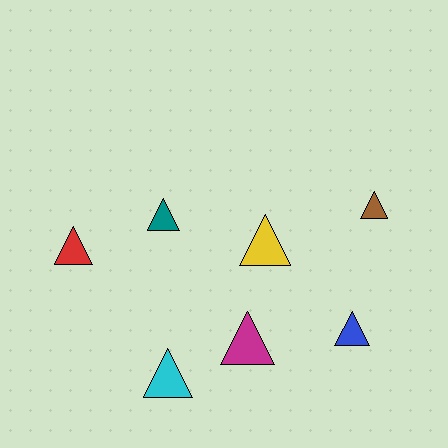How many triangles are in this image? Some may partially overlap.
There are 7 triangles.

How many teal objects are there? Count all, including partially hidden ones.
There is 1 teal object.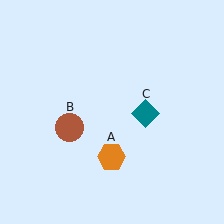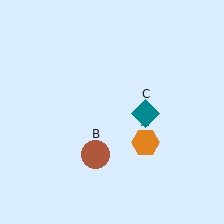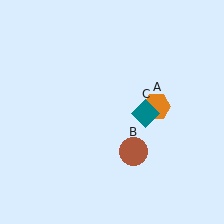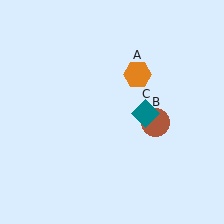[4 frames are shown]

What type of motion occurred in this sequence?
The orange hexagon (object A), brown circle (object B) rotated counterclockwise around the center of the scene.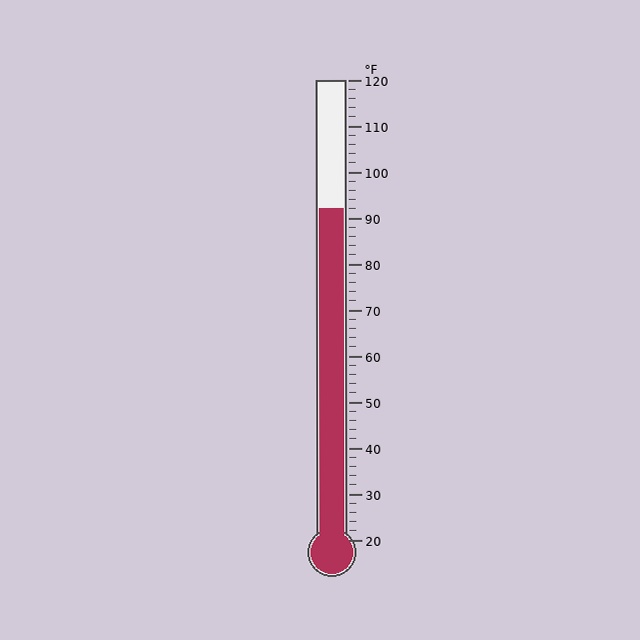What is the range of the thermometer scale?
The thermometer scale ranges from 20°F to 120°F.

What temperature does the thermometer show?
The thermometer shows approximately 92°F.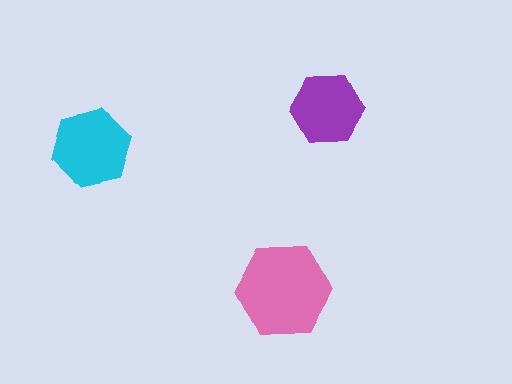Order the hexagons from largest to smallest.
the pink one, the cyan one, the purple one.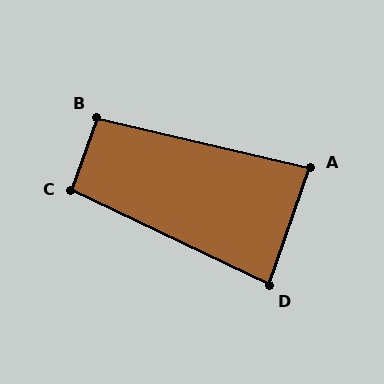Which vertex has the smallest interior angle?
D, at approximately 84 degrees.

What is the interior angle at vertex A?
Approximately 84 degrees (acute).